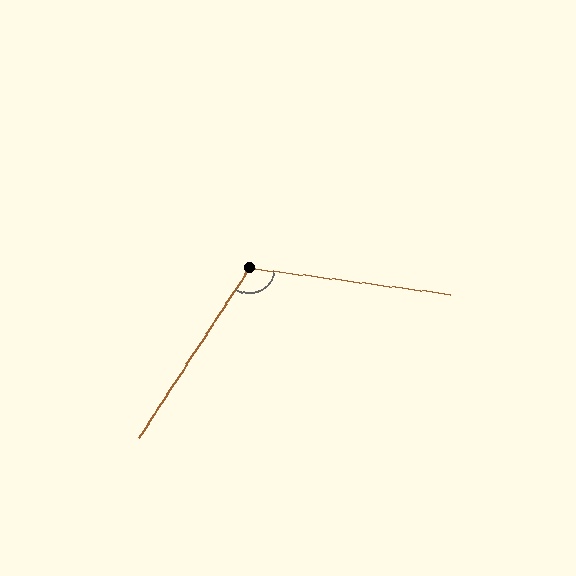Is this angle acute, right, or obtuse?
It is obtuse.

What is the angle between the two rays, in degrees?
Approximately 116 degrees.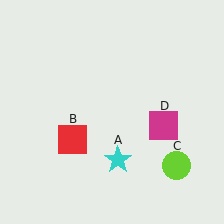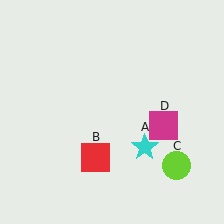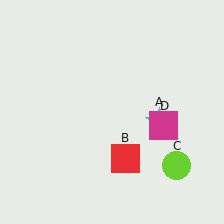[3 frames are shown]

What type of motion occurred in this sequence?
The cyan star (object A), red square (object B) rotated counterclockwise around the center of the scene.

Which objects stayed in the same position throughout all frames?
Lime circle (object C) and magenta square (object D) remained stationary.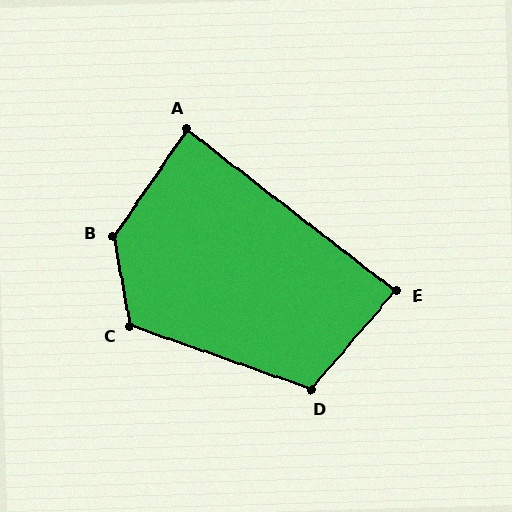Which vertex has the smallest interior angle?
A, at approximately 87 degrees.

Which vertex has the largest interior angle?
B, at approximately 135 degrees.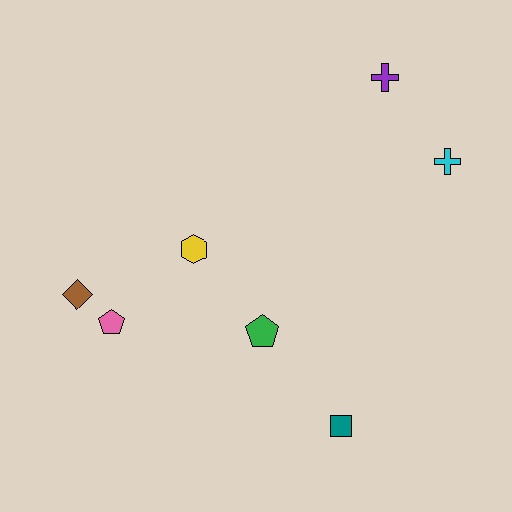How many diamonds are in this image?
There is 1 diamond.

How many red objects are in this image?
There are no red objects.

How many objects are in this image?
There are 7 objects.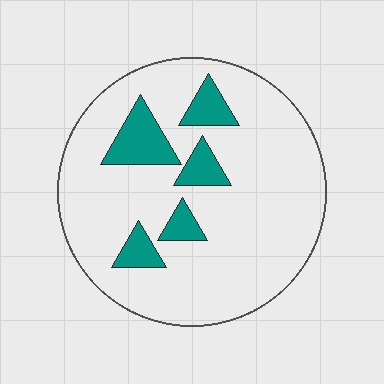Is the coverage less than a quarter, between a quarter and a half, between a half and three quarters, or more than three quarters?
Less than a quarter.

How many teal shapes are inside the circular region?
5.